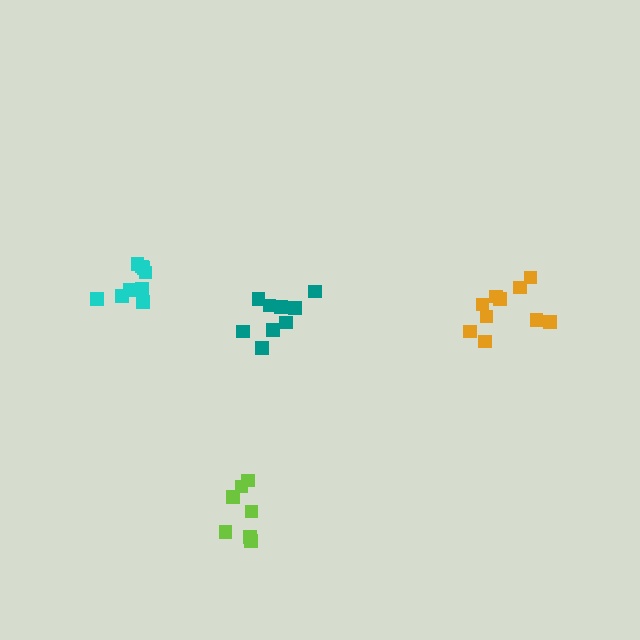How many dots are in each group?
Group 1: 9 dots, Group 2: 10 dots, Group 3: 8 dots, Group 4: 9 dots (36 total).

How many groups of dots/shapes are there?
There are 4 groups.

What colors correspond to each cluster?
The clusters are colored: teal, orange, lime, cyan.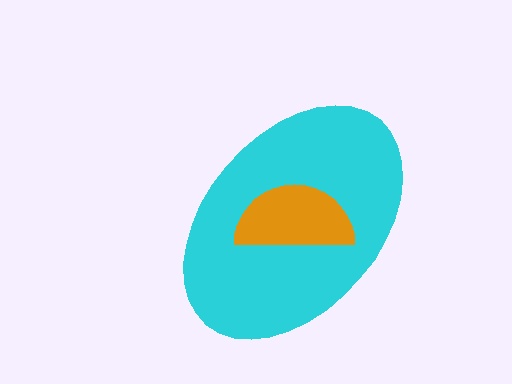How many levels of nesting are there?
2.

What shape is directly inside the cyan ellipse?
The orange semicircle.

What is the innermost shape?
The orange semicircle.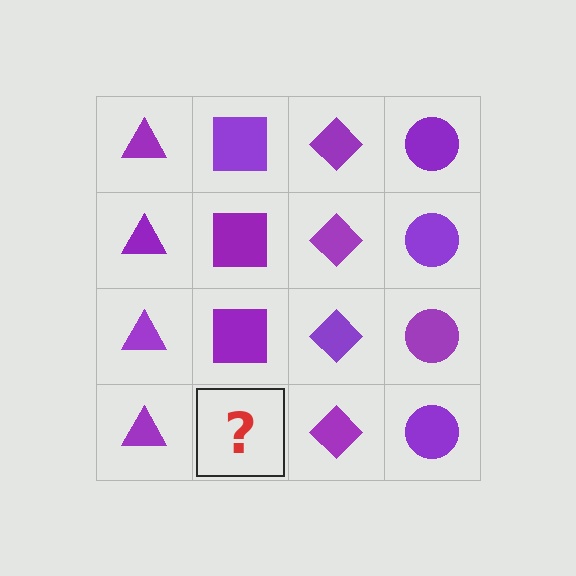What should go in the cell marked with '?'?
The missing cell should contain a purple square.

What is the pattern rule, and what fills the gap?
The rule is that each column has a consistent shape. The gap should be filled with a purple square.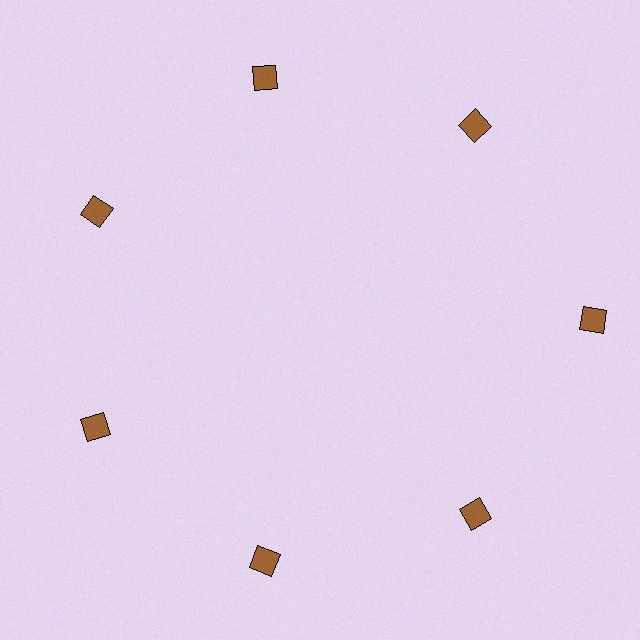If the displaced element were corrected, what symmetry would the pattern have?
It would have 7-fold rotational symmetry — the pattern would map onto itself every 51 degrees.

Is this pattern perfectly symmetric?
No. The 7 brown diamonds are arranged in a ring, but one element near the 3 o'clock position is pushed outward from the center, breaking the 7-fold rotational symmetry.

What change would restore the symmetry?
The symmetry would be restored by moving it inward, back onto the ring so that all 7 diamonds sit at equal angles and equal distance from the center.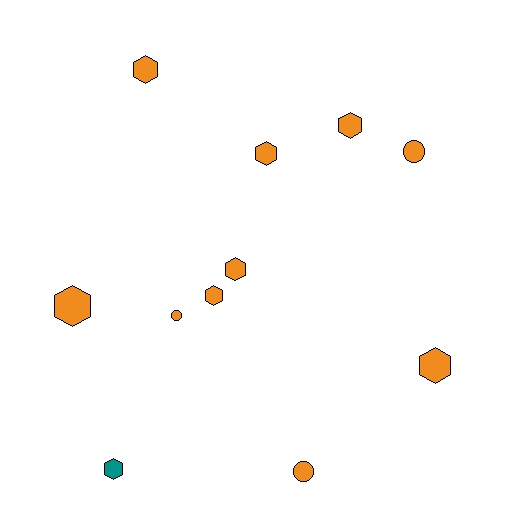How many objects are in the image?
There are 11 objects.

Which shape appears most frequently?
Hexagon, with 8 objects.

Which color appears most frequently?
Orange, with 10 objects.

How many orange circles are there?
There are 3 orange circles.